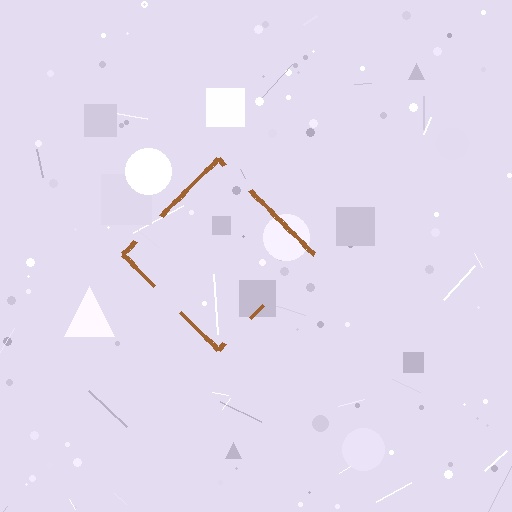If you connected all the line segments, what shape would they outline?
They would outline a diamond.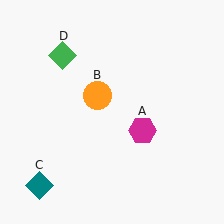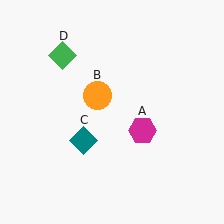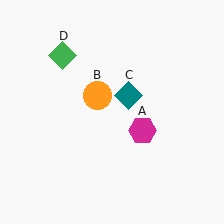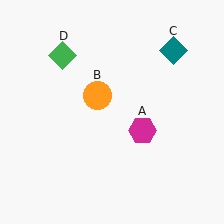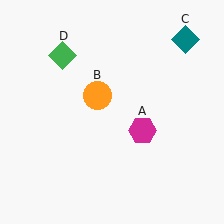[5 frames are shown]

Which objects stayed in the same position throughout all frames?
Magenta hexagon (object A) and orange circle (object B) and green diamond (object D) remained stationary.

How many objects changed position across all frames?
1 object changed position: teal diamond (object C).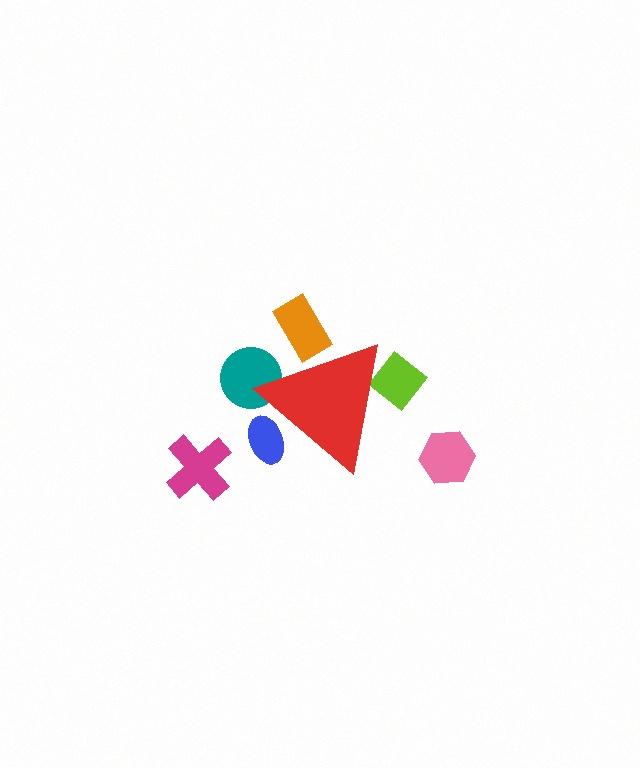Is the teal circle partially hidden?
Yes, the teal circle is partially hidden behind the red triangle.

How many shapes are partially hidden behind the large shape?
4 shapes are partially hidden.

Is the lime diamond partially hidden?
Yes, the lime diamond is partially hidden behind the red triangle.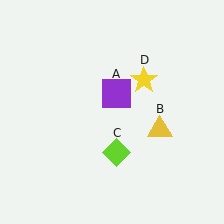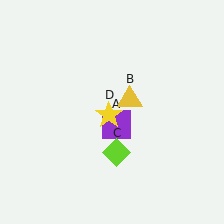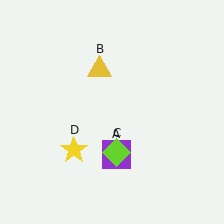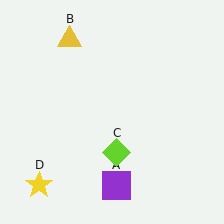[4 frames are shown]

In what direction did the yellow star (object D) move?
The yellow star (object D) moved down and to the left.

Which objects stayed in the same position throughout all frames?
Lime diamond (object C) remained stationary.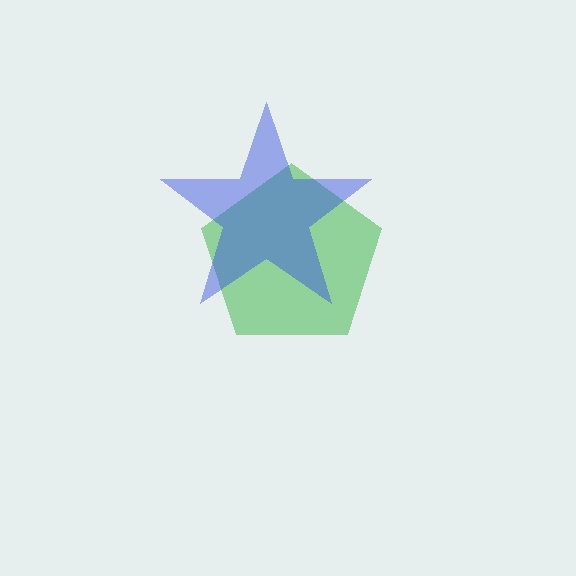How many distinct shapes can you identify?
There are 2 distinct shapes: a green pentagon, a blue star.